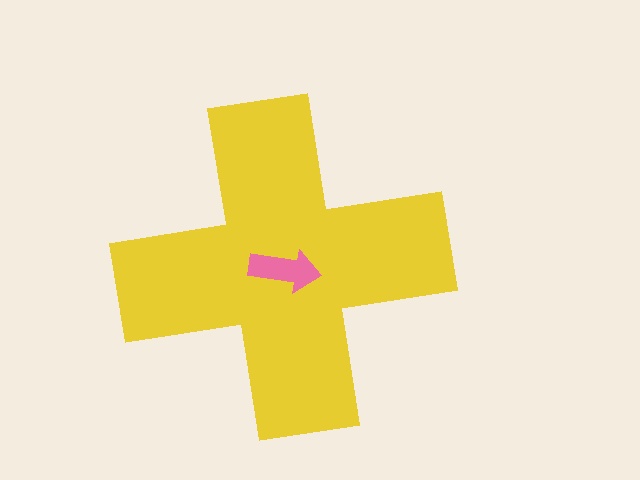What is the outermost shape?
The yellow cross.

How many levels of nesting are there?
2.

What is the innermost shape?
The pink arrow.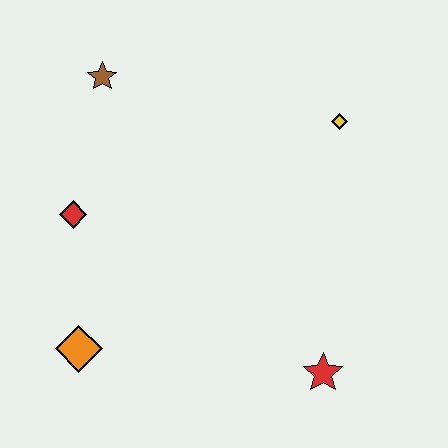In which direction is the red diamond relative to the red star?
The red diamond is to the left of the red star.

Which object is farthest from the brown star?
The red star is farthest from the brown star.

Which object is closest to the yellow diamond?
The brown star is closest to the yellow diamond.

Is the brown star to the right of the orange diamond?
Yes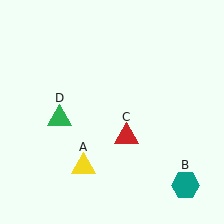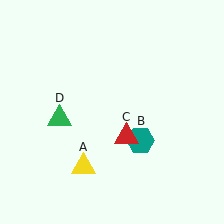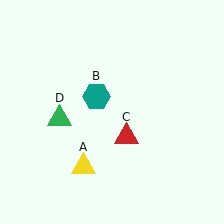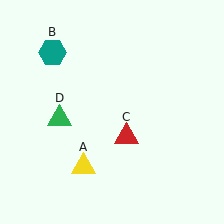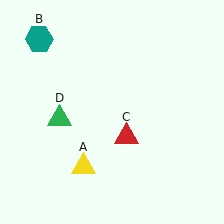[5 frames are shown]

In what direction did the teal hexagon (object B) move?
The teal hexagon (object B) moved up and to the left.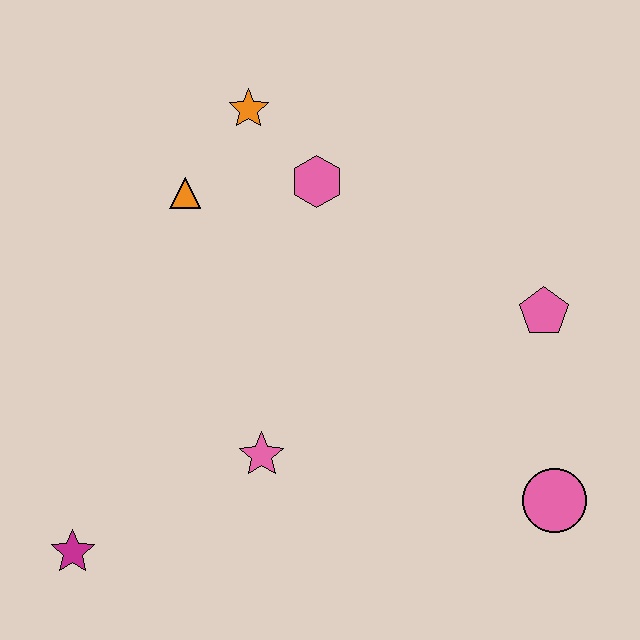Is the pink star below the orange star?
Yes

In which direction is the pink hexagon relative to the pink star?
The pink hexagon is above the pink star.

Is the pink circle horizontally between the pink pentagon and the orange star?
No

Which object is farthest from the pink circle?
The orange star is farthest from the pink circle.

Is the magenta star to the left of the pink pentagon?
Yes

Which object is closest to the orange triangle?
The orange star is closest to the orange triangle.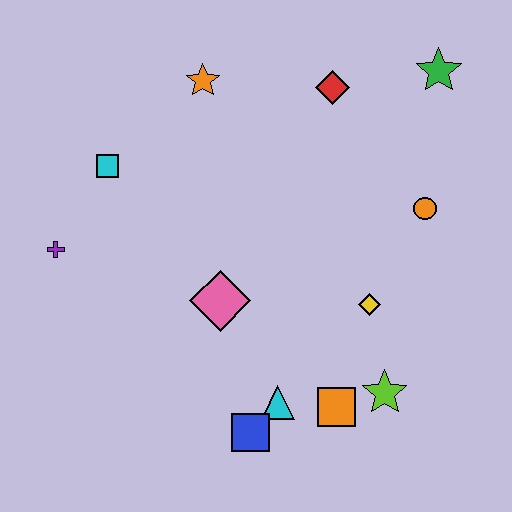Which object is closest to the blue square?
The cyan triangle is closest to the blue square.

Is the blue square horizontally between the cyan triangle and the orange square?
No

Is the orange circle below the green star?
Yes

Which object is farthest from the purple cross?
The green star is farthest from the purple cross.